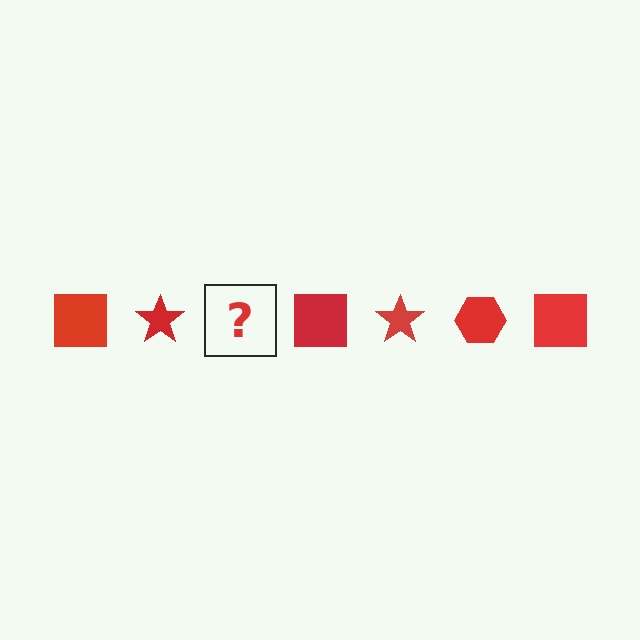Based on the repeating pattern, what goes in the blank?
The blank should be a red hexagon.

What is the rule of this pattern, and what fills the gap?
The rule is that the pattern cycles through square, star, hexagon shapes in red. The gap should be filled with a red hexagon.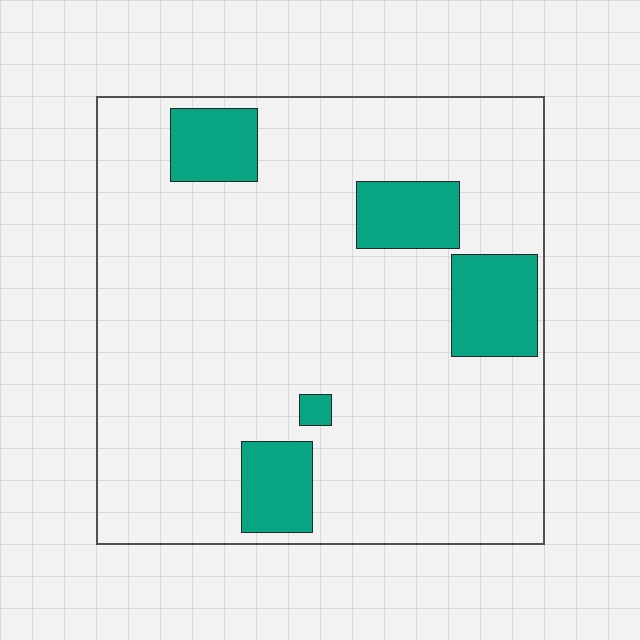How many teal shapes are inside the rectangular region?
5.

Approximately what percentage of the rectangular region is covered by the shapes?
Approximately 15%.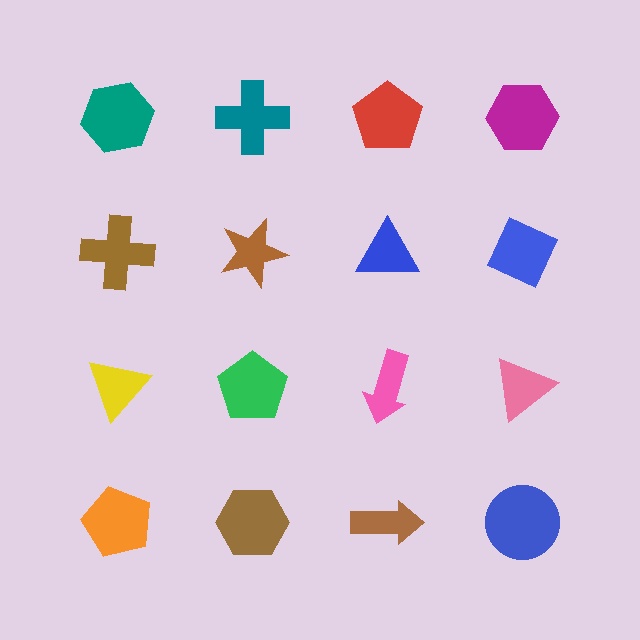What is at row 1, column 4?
A magenta hexagon.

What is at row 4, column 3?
A brown arrow.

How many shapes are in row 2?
4 shapes.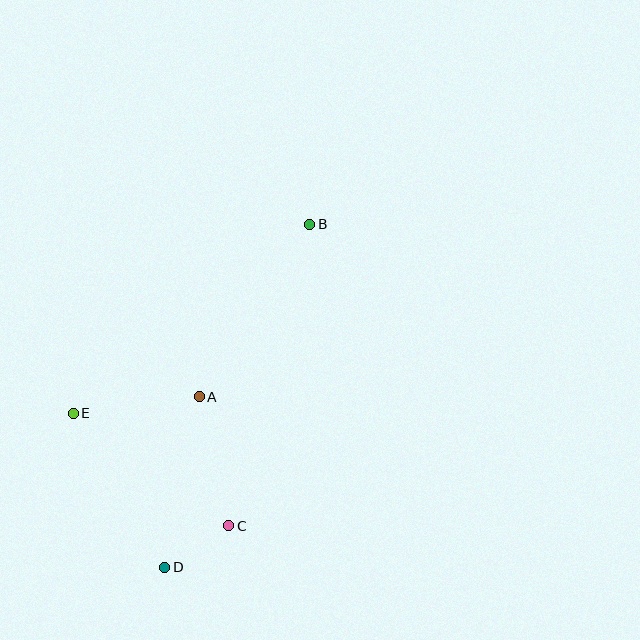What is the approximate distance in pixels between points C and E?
The distance between C and E is approximately 192 pixels.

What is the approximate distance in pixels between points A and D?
The distance between A and D is approximately 174 pixels.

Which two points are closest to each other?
Points C and D are closest to each other.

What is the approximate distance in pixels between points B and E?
The distance between B and E is approximately 302 pixels.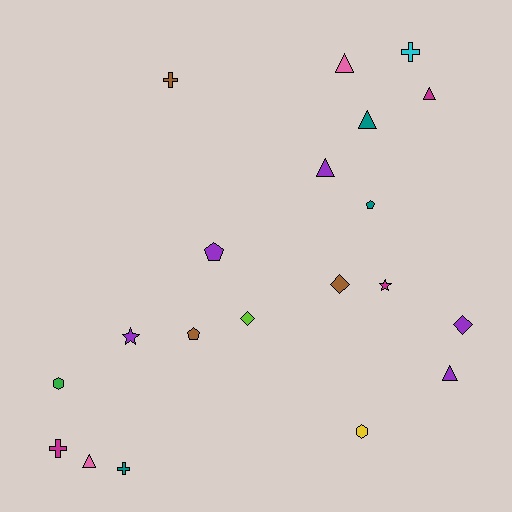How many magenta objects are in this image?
There are 3 magenta objects.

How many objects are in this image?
There are 20 objects.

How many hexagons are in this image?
There are 2 hexagons.